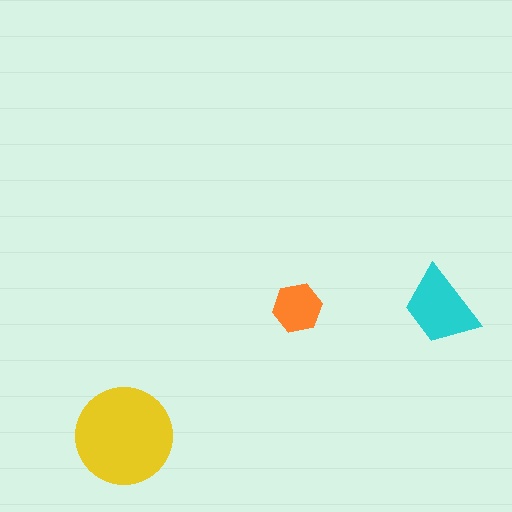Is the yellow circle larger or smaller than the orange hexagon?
Larger.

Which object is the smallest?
The orange hexagon.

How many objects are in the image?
There are 3 objects in the image.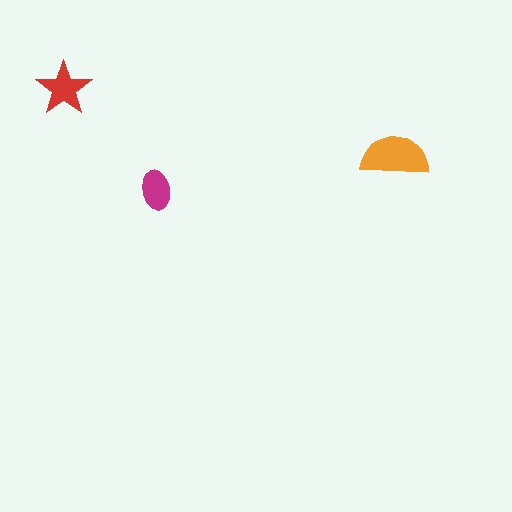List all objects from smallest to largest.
The magenta ellipse, the red star, the orange semicircle.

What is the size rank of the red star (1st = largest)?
2nd.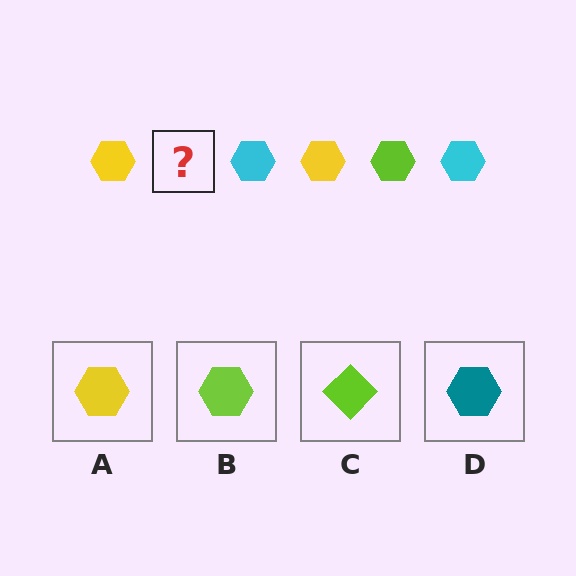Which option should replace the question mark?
Option B.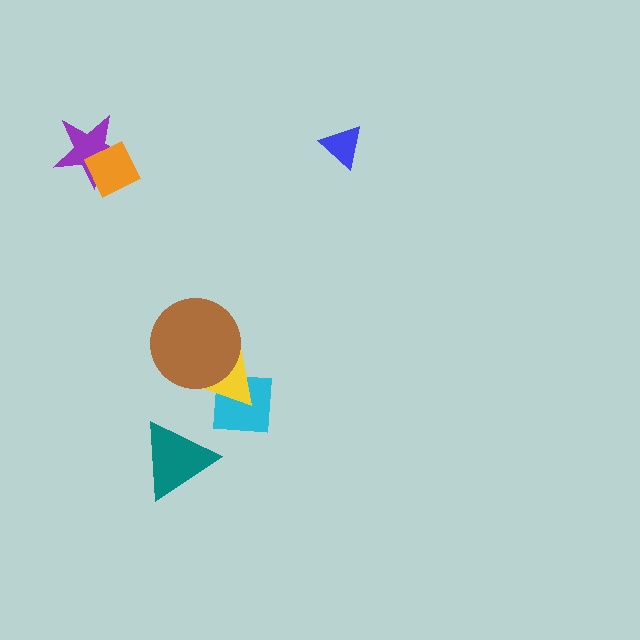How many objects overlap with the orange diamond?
1 object overlaps with the orange diamond.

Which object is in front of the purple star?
The orange diamond is in front of the purple star.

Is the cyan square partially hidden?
Yes, it is partially covered by another shape.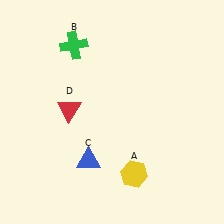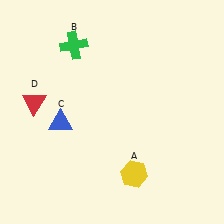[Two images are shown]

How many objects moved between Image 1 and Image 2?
2 objects moved between the two images.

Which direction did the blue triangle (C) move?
The blue triangle (C) moved up.